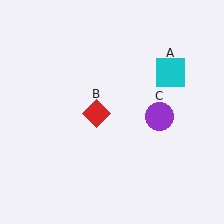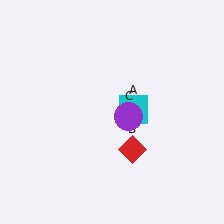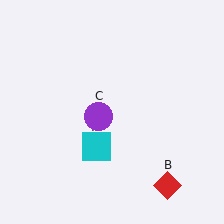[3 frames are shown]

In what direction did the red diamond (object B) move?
The red diamond (object B) moved down and to the right.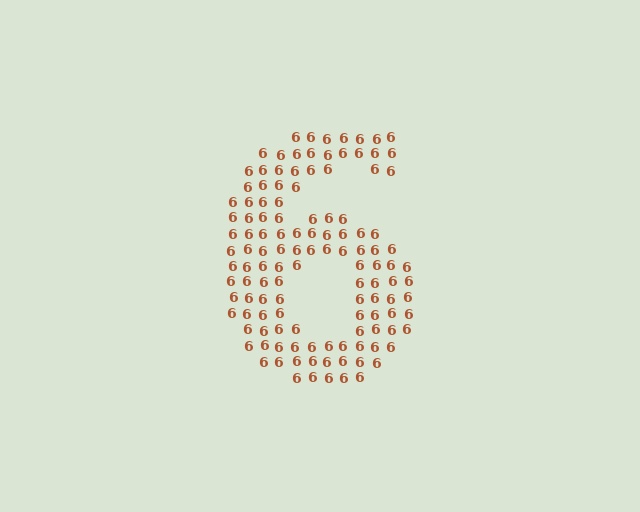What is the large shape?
The large shape is the digit 6.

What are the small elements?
The small elements are digit 6's.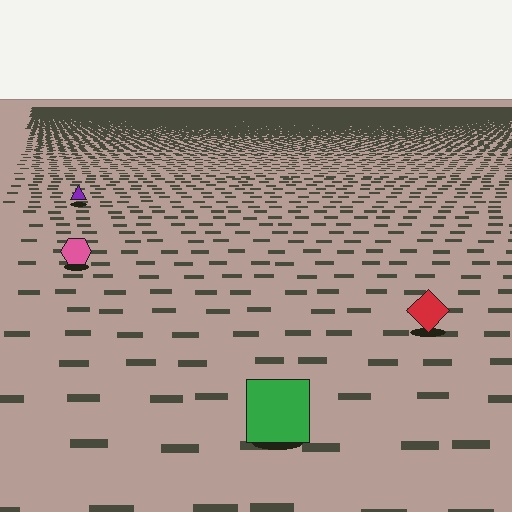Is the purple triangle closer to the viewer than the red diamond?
No. The red diamond is closer — you can tell from the texture gradient: the ground texture is coarser near it.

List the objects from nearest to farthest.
From nearest to farthest: the green square, the red diamond, the pink hexagon, the purple triangle.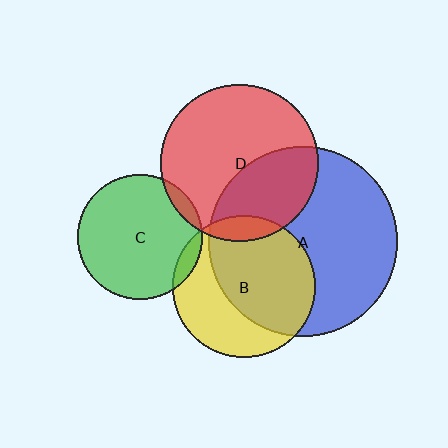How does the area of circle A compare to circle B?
Approximately 1.8 times.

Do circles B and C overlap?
Yes.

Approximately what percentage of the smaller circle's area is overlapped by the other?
Approximately 5%.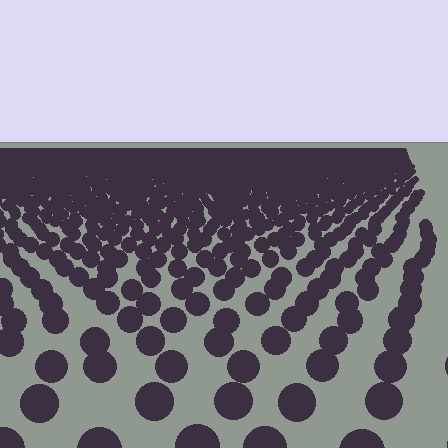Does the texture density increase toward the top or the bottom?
Density increases toward the top.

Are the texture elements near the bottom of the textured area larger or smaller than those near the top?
Larger. Near the bottom, elements are closer to the viewer and appear at a bigger on-screen size.